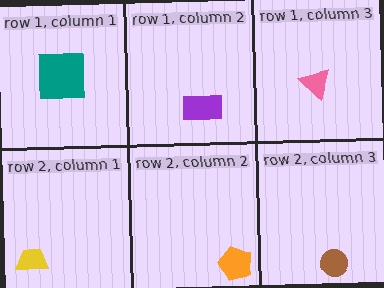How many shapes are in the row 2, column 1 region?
1.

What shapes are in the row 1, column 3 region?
The pink triangle.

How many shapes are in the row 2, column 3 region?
1.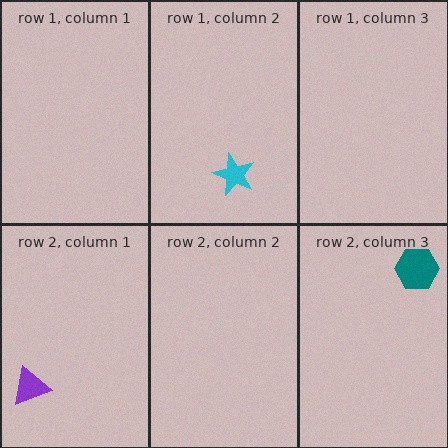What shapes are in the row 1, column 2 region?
The cyan star.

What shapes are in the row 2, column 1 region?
The purple triangle.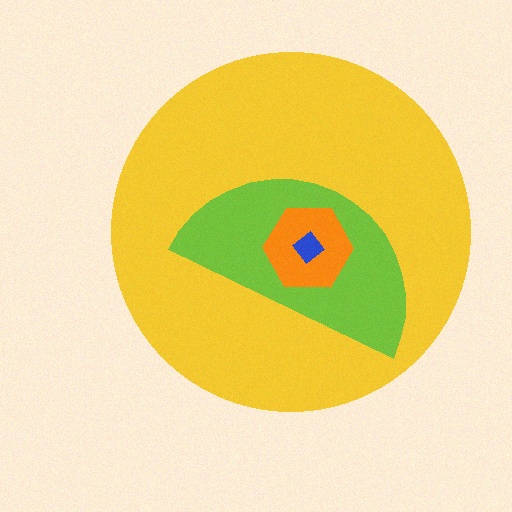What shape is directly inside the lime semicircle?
The orange hexagon.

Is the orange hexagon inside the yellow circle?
Yes.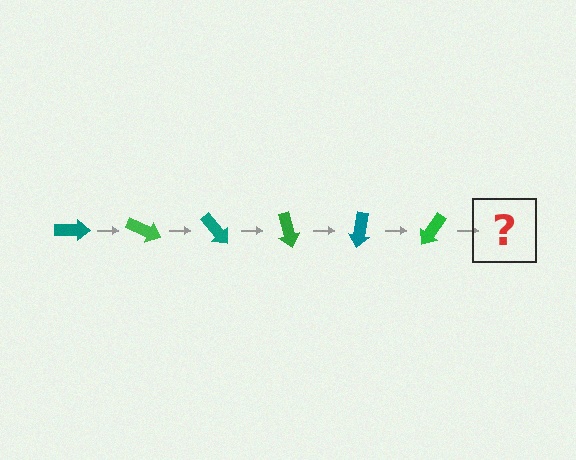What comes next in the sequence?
The next element should be a teal arrow, rotated 150 degrees from the start.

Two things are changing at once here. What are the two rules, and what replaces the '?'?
The two rules are that it rotates 25 degrees each step and the color cycles through teal and green. The '?' should be a teal arrow, rotated 150 degrees from the start.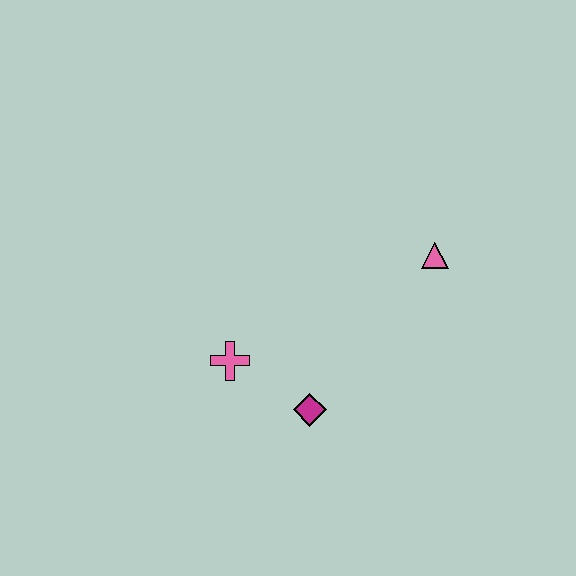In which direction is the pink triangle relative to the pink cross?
The pink triangle is to the right of the pink cross.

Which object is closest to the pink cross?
The magenta diamond is closest to the pink cross.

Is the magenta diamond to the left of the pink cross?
No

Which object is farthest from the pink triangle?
The pink cross is farthest from the pink triangle.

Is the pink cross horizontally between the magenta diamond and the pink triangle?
No